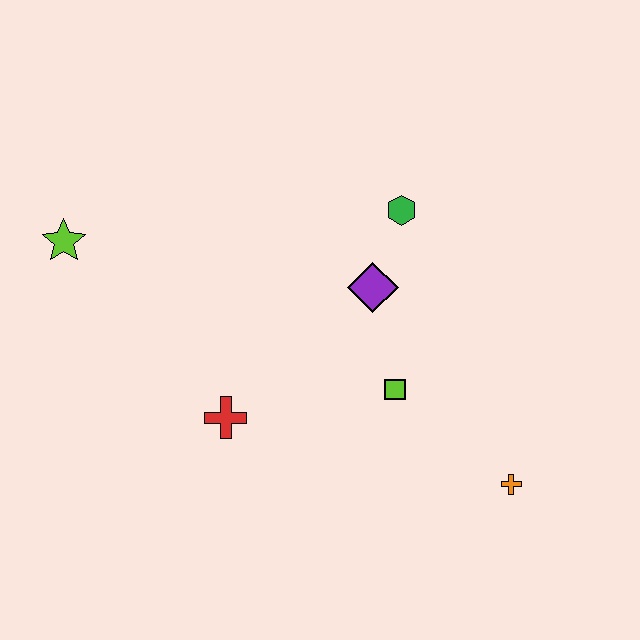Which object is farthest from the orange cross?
The lime star is farthest from the orange cross.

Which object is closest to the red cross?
The lime square is closest to the red cross.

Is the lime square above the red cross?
Yes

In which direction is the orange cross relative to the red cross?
The orange cross is to the right of the red cross.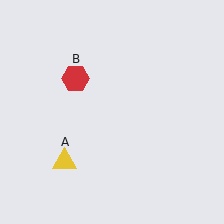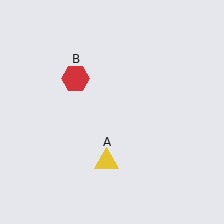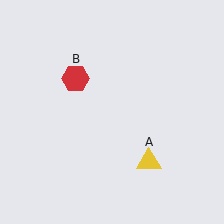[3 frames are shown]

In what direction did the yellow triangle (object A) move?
The yellow triangle (object A) moved right.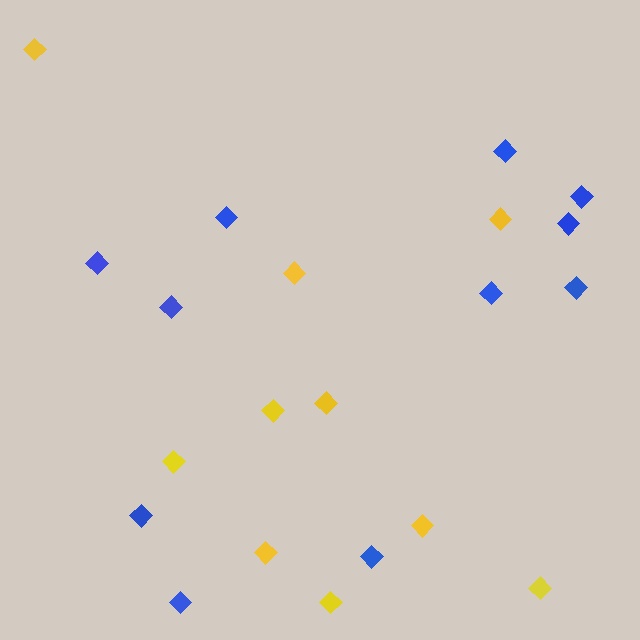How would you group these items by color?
There are 2 groups: one group of yellow diamonds (10) and one group of blue diamonds (11).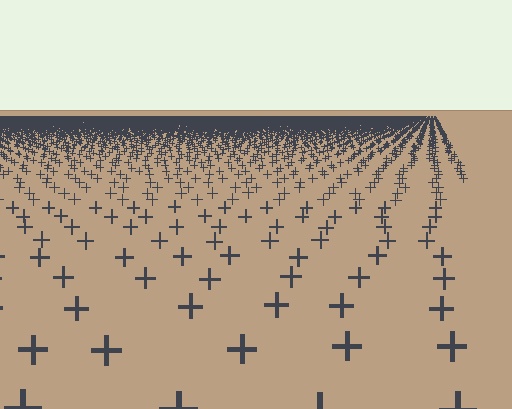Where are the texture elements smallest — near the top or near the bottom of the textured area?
Near the top.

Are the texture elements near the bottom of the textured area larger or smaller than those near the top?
Larger. Near the bottom, elements are closer to the viewer and appear at a bigger on-screen size.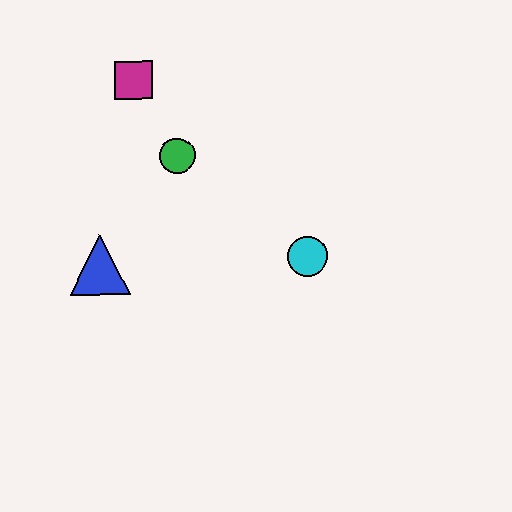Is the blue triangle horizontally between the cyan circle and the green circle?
No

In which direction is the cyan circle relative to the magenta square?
The cyan circle is below the magenta square.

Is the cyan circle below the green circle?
Yes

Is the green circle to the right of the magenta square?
Yes